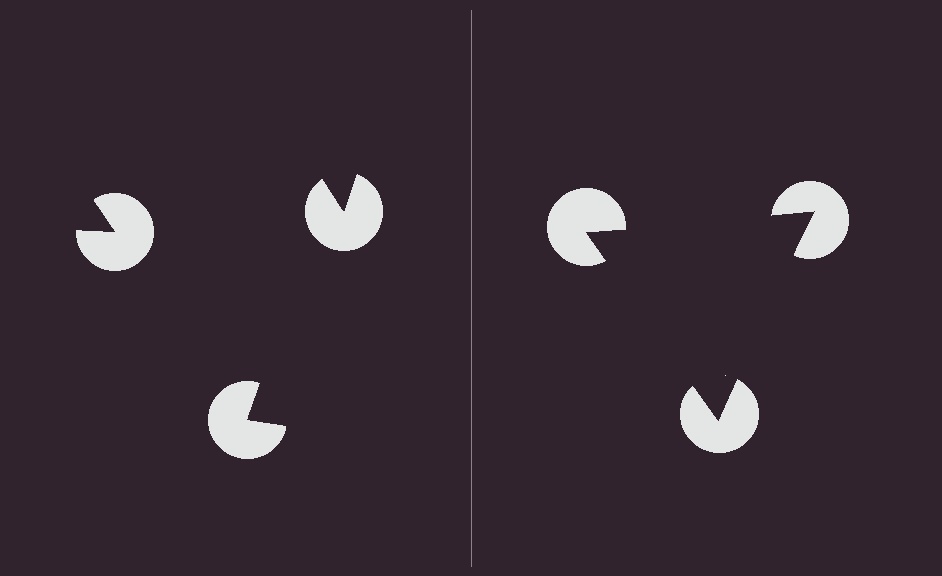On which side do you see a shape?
An illusory triangle appears on the right side. On the left side the wedge cuts are rotated, so no coherent shape forms.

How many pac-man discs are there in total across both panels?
6 — 3 on each side.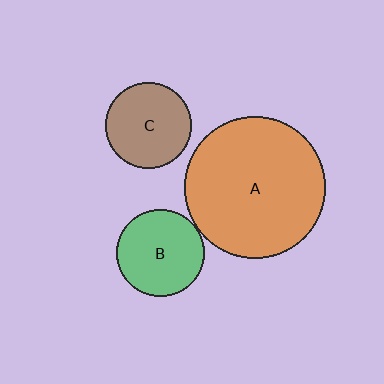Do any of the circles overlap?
No, none of the circles overlap.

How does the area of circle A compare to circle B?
Approximately 2.6 times.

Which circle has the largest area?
Circle A (orange).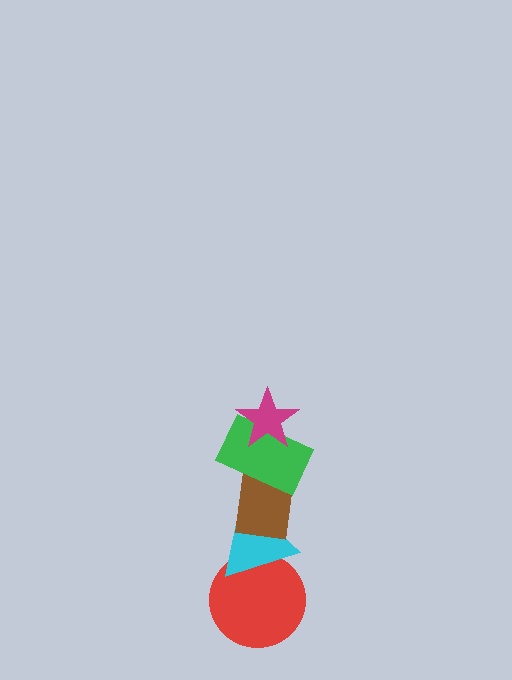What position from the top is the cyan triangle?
The cyan triangle is 4th from the top.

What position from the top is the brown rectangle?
The brown rectangle is 3rd from the top.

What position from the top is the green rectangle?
The green rectangle is 2nd from the top.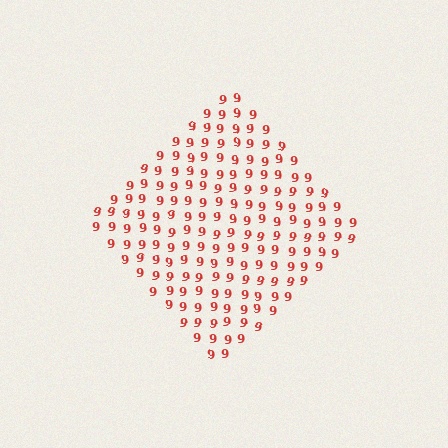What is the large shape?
The large shape is a diamond.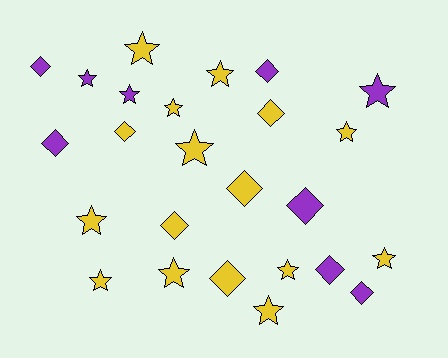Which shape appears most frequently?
Star, with 14 objects.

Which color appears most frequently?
Yellow, with 16 objects.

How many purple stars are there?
There are 3 purple stars.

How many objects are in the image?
There are 25 objects.